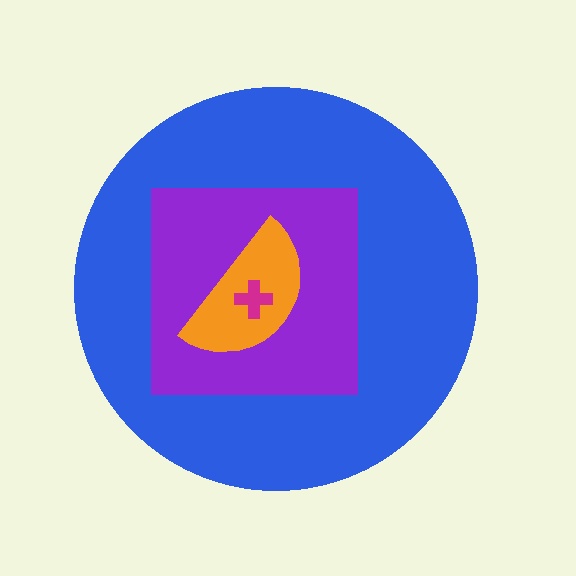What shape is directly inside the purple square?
The orange semicircle.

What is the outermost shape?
The blue circle.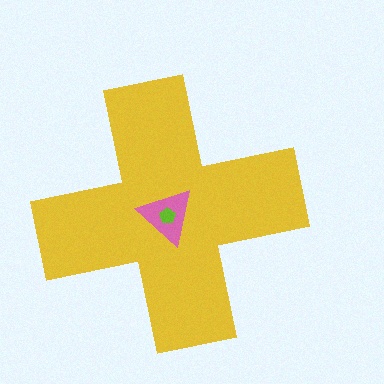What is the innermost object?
The lime pentagon.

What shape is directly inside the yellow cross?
The pink triangle.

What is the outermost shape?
The yellow cross.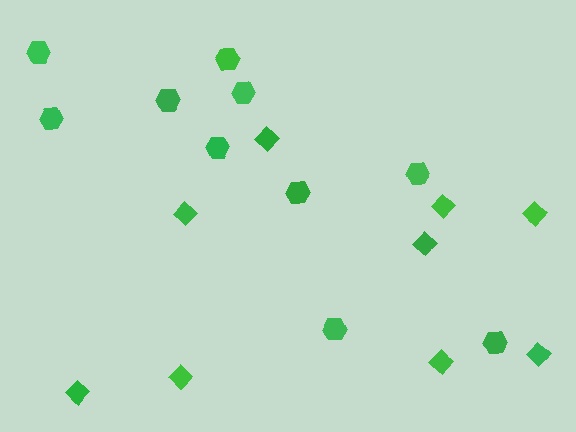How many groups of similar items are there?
There are 2 groups: one group of diamonds (9) and one group of hexagons (10).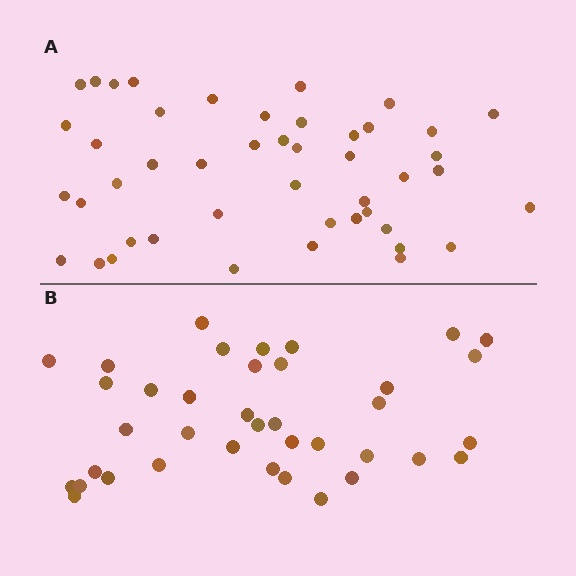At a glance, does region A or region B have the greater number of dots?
Region A (the top region) has more dots.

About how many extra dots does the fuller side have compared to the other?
Region A has roughly 8 or so more dots than region B.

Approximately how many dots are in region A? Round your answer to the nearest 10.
About 50 dots. (The exact count is 46, which rounds to 50.)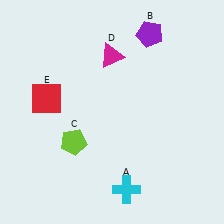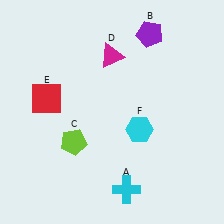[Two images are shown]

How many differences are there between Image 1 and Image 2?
There is 1 difference between the two images.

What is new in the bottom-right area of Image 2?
A cyan hexagon (F) was added in the bottom-right area of Image 2.